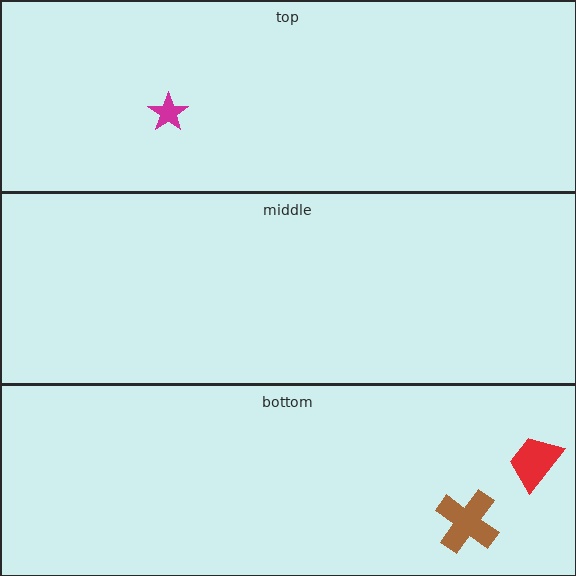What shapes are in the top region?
The magenta star.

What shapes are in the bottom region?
The red trapezoid, the brown cross.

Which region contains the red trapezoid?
The bottom region.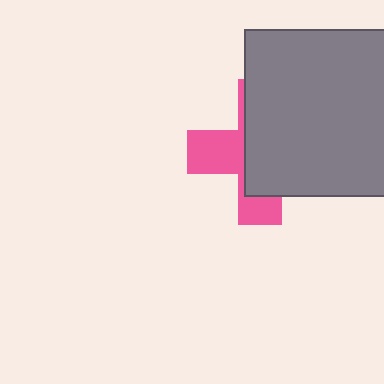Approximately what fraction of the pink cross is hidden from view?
Roughly 62% of the pink cross is hidden behind the gray square.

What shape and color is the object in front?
The object in front is a gray square.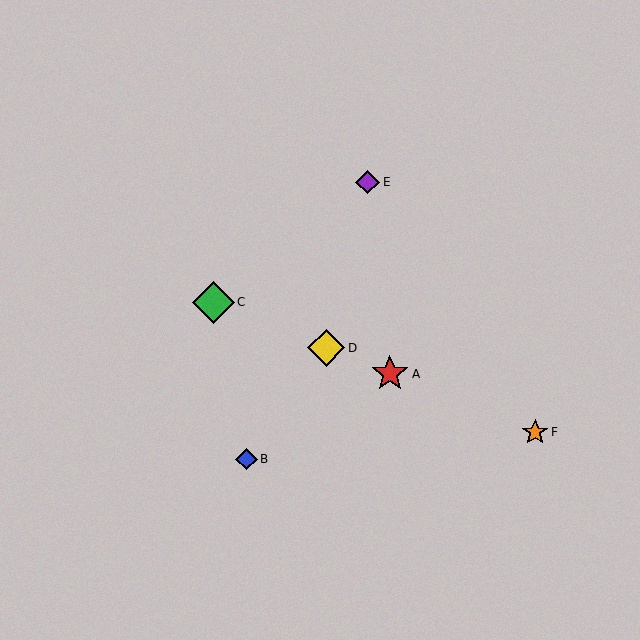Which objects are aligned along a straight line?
Objects A, C, D, F are aligned along a straight line.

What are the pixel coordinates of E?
Object E is at (368, 182).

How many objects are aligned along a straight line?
4 objects (A, C, D, F) are aligned along a straight line.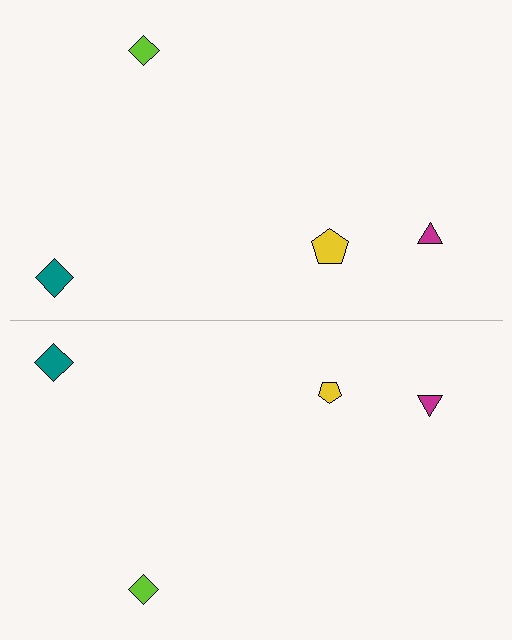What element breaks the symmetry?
The yellow pentagon on the bottom side has a different size than its mirror counterpart.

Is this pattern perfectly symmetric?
No, the pattern is not perfectly symmetric. The yellow pentagon on the bottom side has a different size than its mirror counterpart.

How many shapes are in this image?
There are 8 shapes in this image.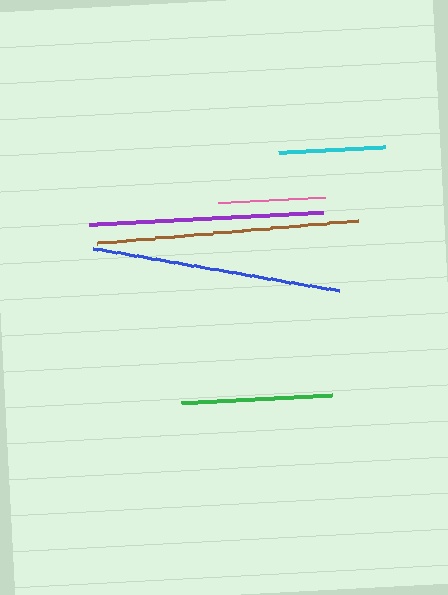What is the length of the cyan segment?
The cyan segment is approximately 107 pixels long.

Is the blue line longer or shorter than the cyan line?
The blue line is longer than the cyan line.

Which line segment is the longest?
The brown line is the longest at approximately 263 pixels.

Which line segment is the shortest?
The pink line is the shortest at approximately 106 pixels.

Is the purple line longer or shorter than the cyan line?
The purple line is longer than the cyan line.